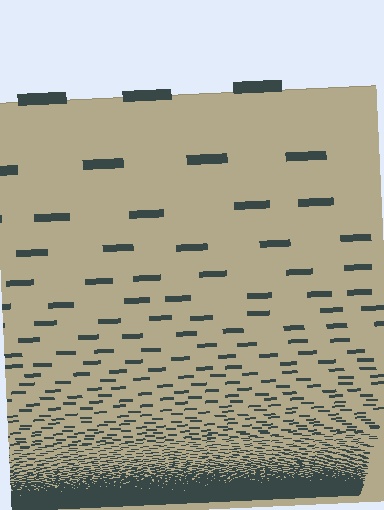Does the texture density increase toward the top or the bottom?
Density increases toward the bottom.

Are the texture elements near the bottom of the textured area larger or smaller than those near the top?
Smaller. The gradient is inverted — elements near the bottom are smaller and denser.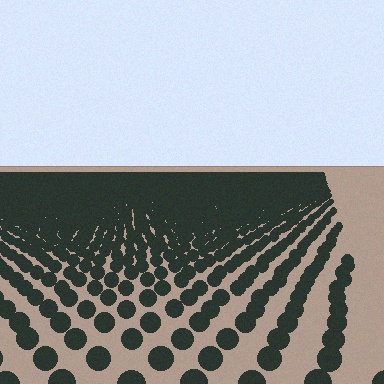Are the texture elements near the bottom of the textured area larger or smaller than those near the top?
Larger. Near the bottom, elements are closer to the viewer and appear at a bigger on-screen size.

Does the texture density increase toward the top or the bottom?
Density increases toward the top.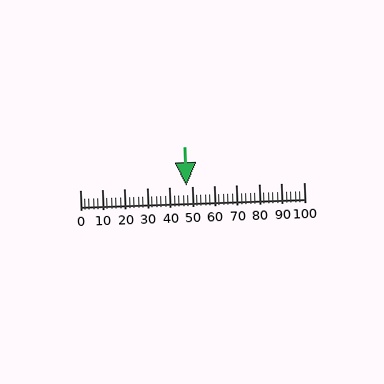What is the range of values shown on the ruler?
The ruler shows values from 0 to 100.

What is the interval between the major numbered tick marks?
The major tick marks are spaced 10 units apart.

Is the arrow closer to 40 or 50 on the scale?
The arrow is closer to 50.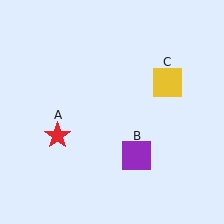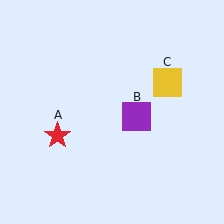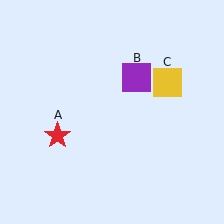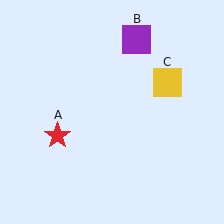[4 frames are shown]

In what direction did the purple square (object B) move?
The purple square (object B) moved up.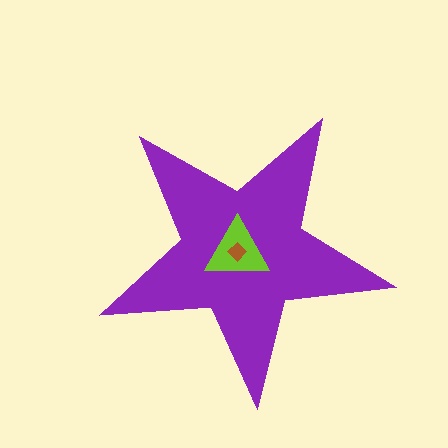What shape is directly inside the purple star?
The lime triangle.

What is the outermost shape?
The purple star.